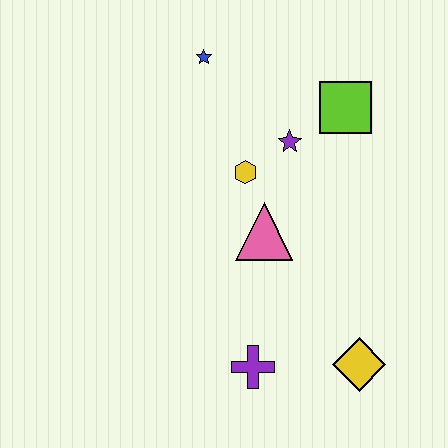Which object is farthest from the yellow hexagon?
The yellow diamond is farthest from the yellow hexagon.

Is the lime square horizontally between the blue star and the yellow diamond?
Yes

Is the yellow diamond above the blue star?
No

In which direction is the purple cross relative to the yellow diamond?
The purple cross is to the left of the yellow diamond.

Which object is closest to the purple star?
The yellow hexagon is closest to the purple star.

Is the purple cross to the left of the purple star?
Yes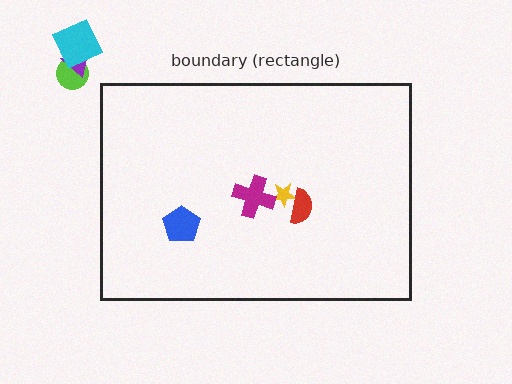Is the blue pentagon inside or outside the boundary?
Inside.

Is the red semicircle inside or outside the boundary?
Inside.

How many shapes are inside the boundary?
4 inside, 3 outside.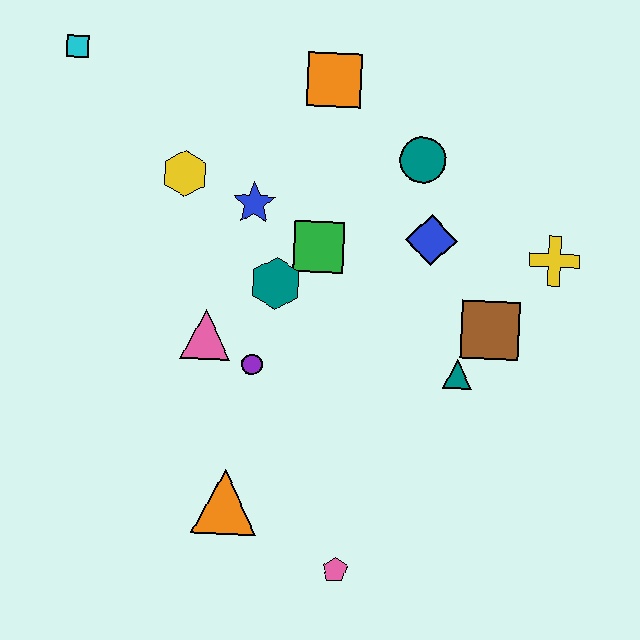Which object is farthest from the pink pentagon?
The cyan square is farthest from the pink pentagon.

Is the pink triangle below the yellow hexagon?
Yes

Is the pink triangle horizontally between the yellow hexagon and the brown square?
Yes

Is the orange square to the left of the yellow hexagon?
No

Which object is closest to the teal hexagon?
The green square is closest to the teal hexagon.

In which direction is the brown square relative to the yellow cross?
The brown square is below the yellow cross.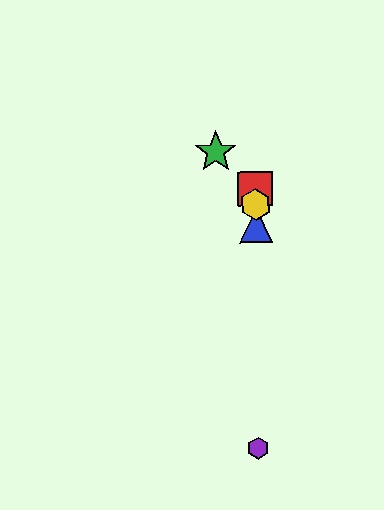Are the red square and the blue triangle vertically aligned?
Yes, both are at x≈255.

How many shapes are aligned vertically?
4 shapes (the red square, the blue triangle, the yellow hexagon, the purple hexagon) are aligned vertically.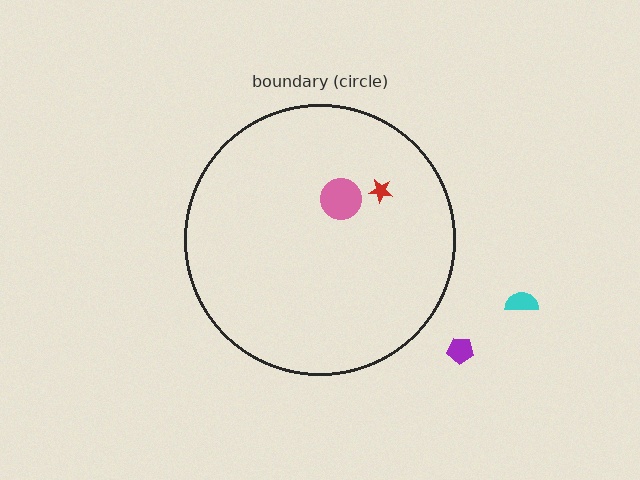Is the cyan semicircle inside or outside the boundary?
Outside.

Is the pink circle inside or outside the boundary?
Inside.